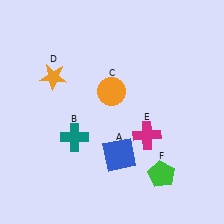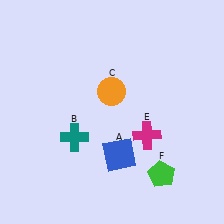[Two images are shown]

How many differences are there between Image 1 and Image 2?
There is 1 difference between the two images.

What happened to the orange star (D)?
The orange star (D) was removed in Image 2. It was in the top-left area of Image 1.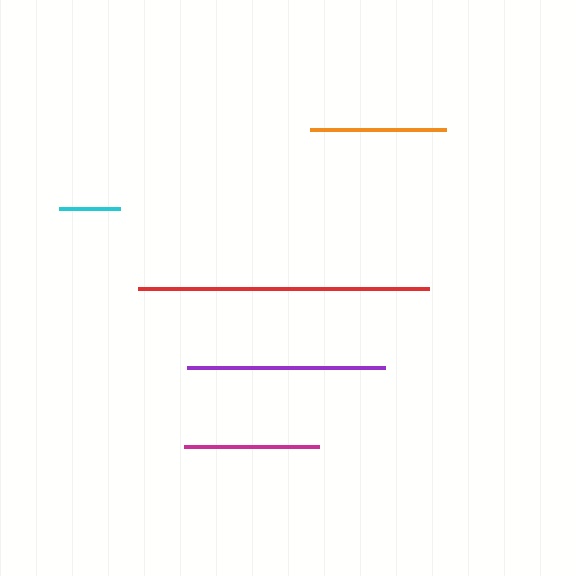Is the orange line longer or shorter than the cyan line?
The orange line is longer than the cyan line.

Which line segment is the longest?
The red line is the longest at approximately 291 pixels.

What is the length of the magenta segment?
The magenta segment is approximately 135 pixels long.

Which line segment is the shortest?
The cyan line is the shortest at approximately 61 pixels.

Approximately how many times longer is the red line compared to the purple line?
The red line is approximately 1.5 times the length of the purple line.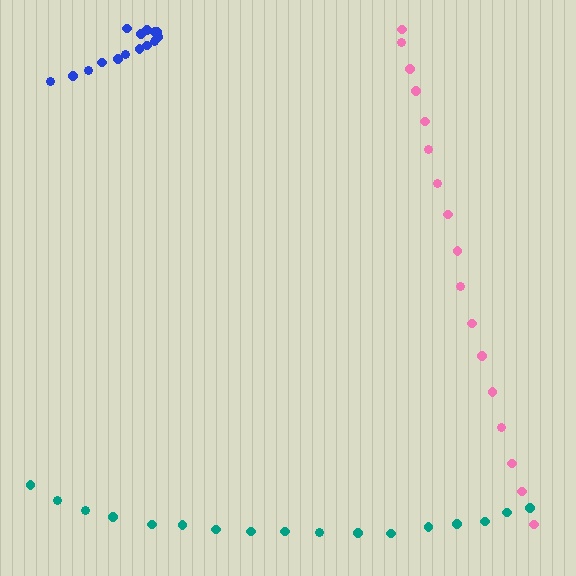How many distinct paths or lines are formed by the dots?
There are 3 distinct paths.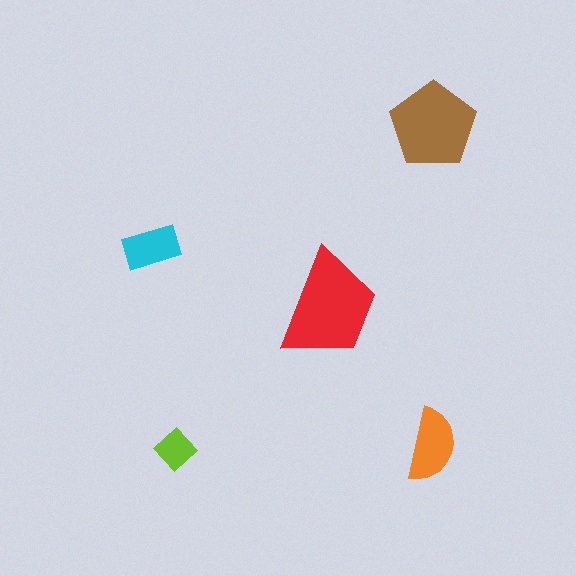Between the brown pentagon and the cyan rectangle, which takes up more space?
The brown pentagon.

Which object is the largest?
The red trapezoid.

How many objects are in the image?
There are 5 objects in the image.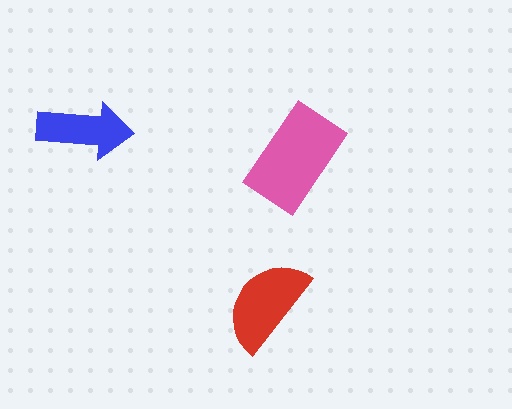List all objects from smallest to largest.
The blue arrow, the red semicircle, the pink rectangle.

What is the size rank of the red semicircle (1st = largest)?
2nd.